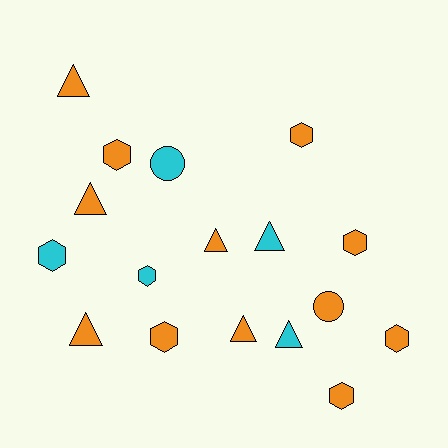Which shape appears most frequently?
Hexagon, with 8 objects.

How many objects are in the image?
There are 17 objects.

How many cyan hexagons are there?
There are 2 cyan hexagons.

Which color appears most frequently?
Orange, with 12 objects.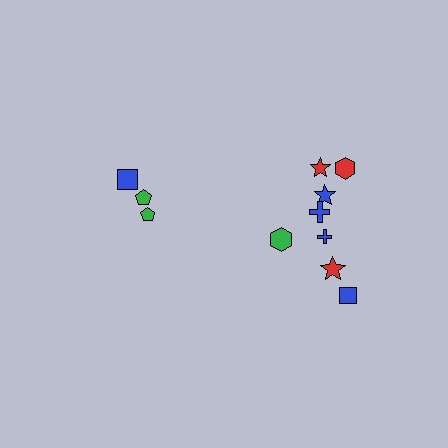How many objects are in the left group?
There are 3 objects.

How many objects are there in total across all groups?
There are 11 objects.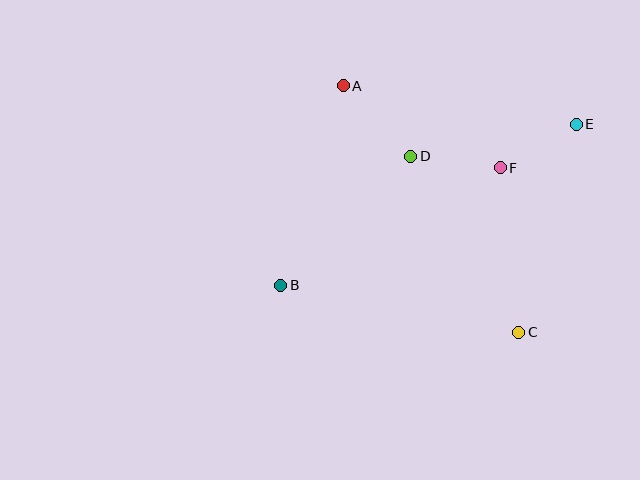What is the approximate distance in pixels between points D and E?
The distance between D and E is approximately 168 pixels.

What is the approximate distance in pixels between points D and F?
The distance between D and F is approximately 90 pixels.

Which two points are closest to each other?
Points E and F are closest to each other.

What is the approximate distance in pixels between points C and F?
The distance between C and F is approximately 165 pixels.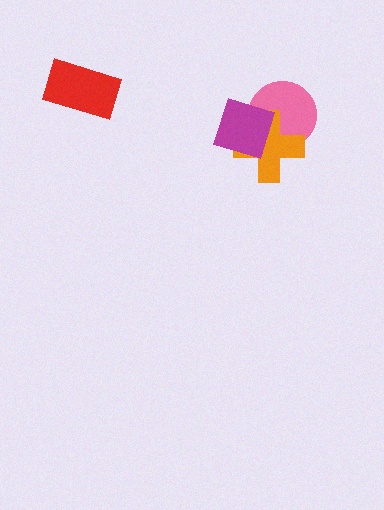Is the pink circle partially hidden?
Yes, it is partially covered by another shape.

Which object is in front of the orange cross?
The magenta diamond is in front of the orange cross.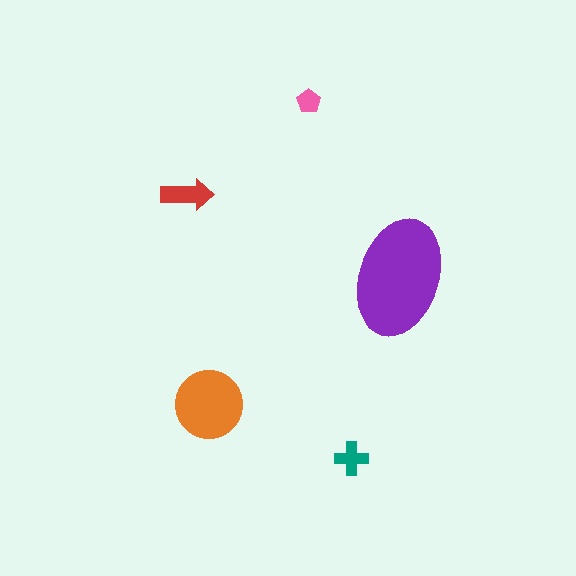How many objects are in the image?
There are 5 objects in the image.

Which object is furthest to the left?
The red arrow is leftmost.